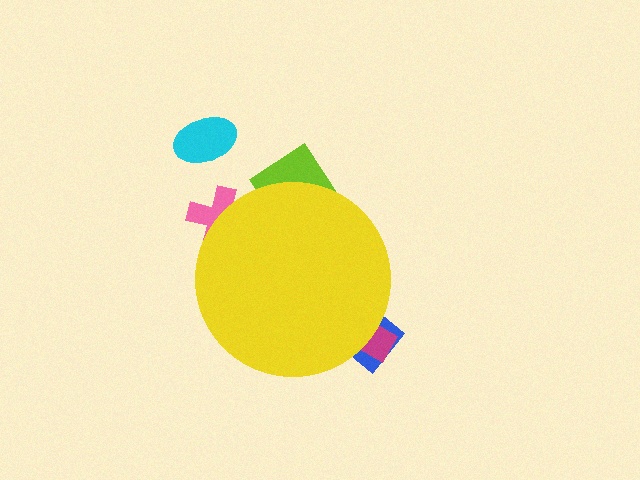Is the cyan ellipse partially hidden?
No, the cyan ellipse is fully visible.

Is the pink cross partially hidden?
Yes, the pink cross is partially hidden behind the yellow circle.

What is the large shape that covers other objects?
A yellow circle.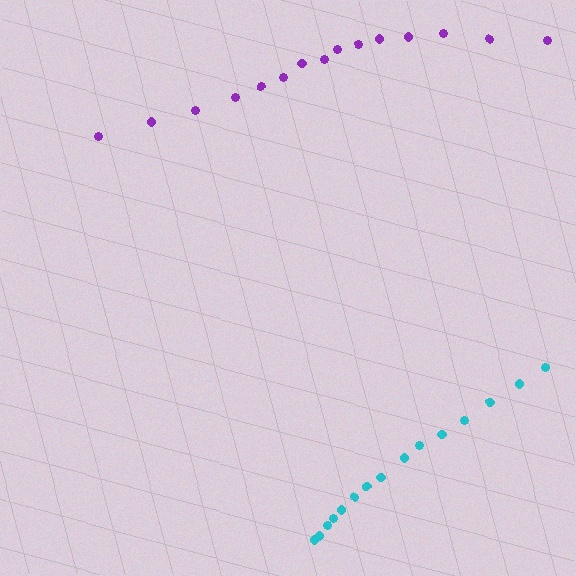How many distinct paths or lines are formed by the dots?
There are 2 distinct paths.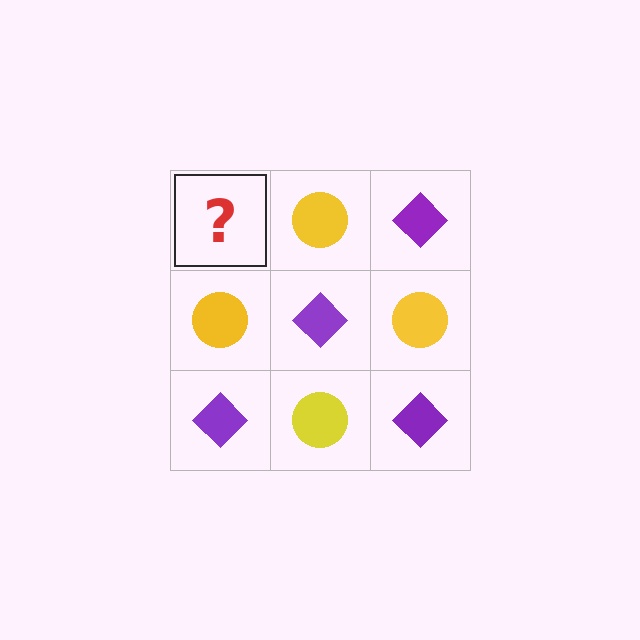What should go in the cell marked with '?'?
The missing cell should contain a purple diamond.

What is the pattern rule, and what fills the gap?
The rule is that it alternates purple diamond and yellow circle in a checkerboard pattern. The gap should be filled with a purple diamond.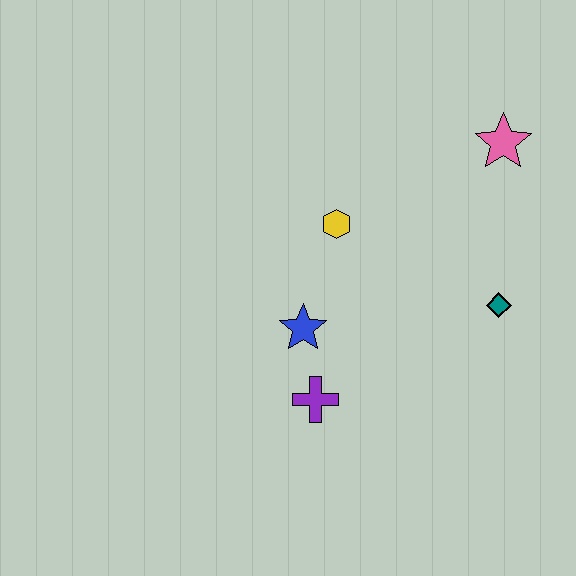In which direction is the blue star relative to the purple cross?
The blue star is above the purple cross.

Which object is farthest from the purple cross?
The pink star is farthest from the purple cross.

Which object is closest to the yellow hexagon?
The blue star is closest to the yellow hexagon.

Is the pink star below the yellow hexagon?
No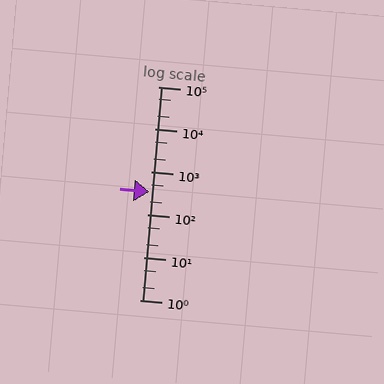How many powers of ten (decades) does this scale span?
The scale spans 5 decades, from 1 to 100000.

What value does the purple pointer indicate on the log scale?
The pointer indicates approximately 340.